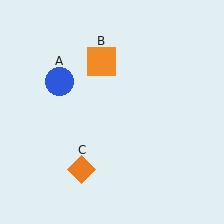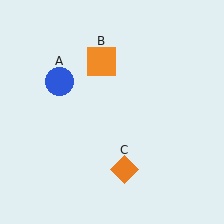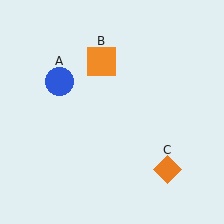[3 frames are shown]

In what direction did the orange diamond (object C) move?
The orange diamond (object C) moved right.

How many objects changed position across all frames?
1 object changed position: orange diamond (object C).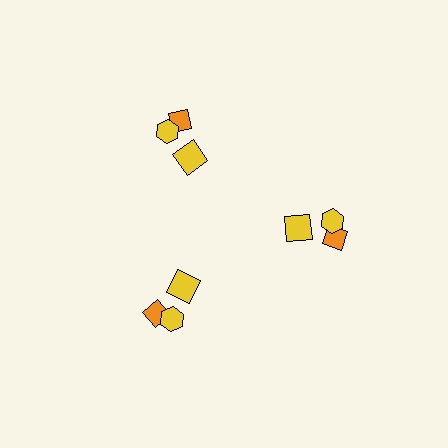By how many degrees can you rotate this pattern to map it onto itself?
The pattern maps onto itself every 120 degrees of rotation.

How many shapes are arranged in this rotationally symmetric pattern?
There are 9 shapes, arranged in 3 groups of 3.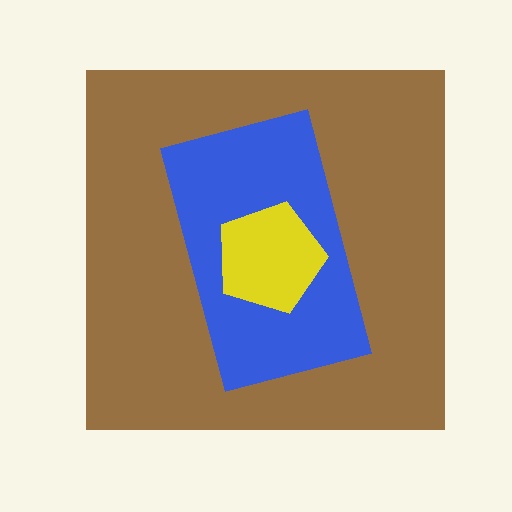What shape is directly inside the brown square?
The blue rectangle.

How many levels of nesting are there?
3.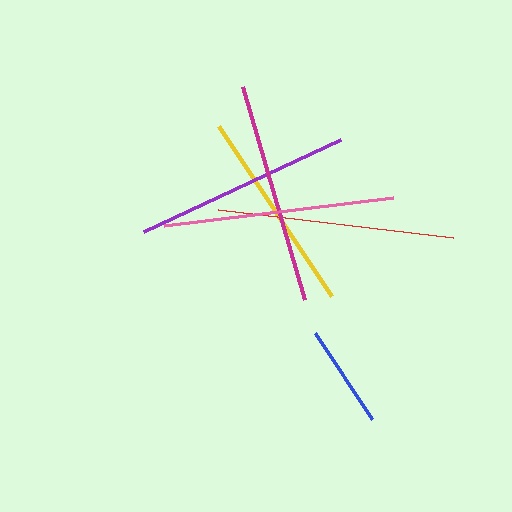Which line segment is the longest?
The red line is the longest at approximately 237 pixels.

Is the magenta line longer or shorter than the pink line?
The pink line is longer than the magenta line.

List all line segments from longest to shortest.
From longest to shortest: red, pink, magenta, purple, yellow, blue.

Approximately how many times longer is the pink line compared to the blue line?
The pink line is approximately 2.3 times the length of the blue line.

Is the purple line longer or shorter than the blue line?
The purple line is longer than the blue line.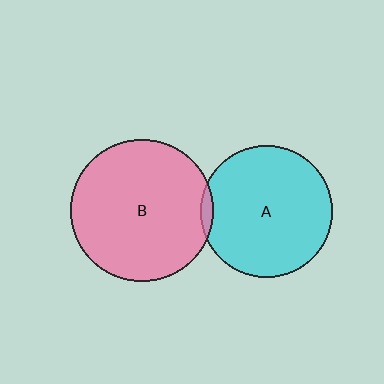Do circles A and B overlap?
Yes.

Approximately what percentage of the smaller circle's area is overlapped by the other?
Approximately 5%.